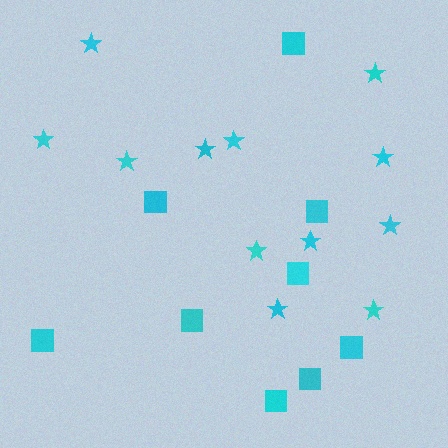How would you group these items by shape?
There are 2 groups: one group of squares (9) and one group of stars (12).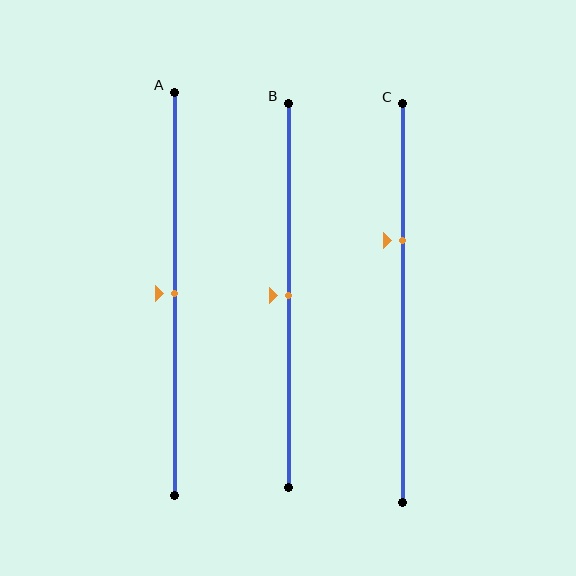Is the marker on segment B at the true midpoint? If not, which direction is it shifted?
Yes, the marker on segment B is at the true midpoint.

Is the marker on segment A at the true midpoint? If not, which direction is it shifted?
Yes, the marker on segment A is at the true midpoint.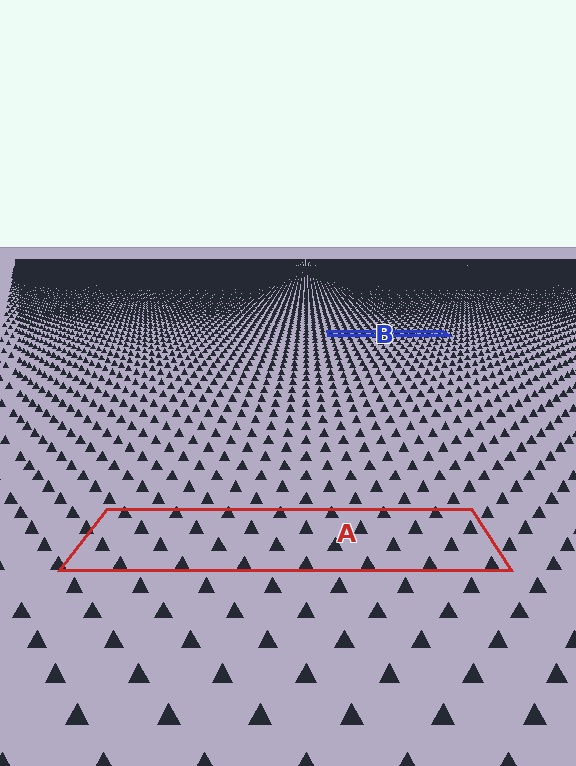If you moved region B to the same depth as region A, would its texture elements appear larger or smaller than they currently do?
They would appear larger. At a closer depth, the same texture elements are projected at a bigger on-screen size.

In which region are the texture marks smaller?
The texture marks are smaller in region B, because it is farther away.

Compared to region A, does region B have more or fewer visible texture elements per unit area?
Region B has more texture elements per unit area — they are packed more densely because it is farther away.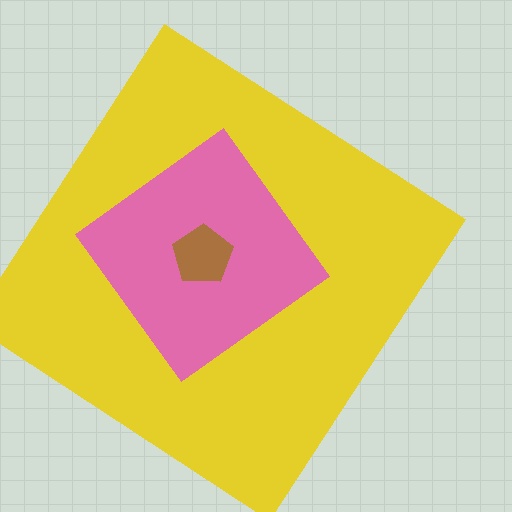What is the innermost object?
The brown pentagon.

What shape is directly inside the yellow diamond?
The pink diamond.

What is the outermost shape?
The yellow diamond.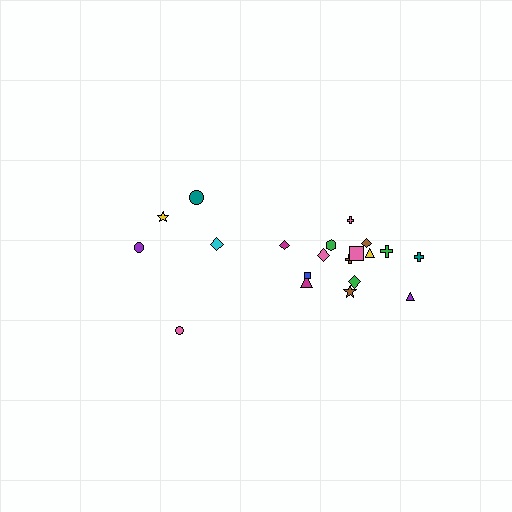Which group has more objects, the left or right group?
The right group.